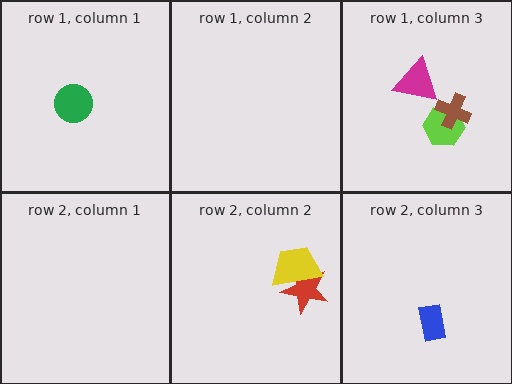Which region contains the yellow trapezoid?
The row 2, column 2 region.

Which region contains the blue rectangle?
The row 2, column 3 region.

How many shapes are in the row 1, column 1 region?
1.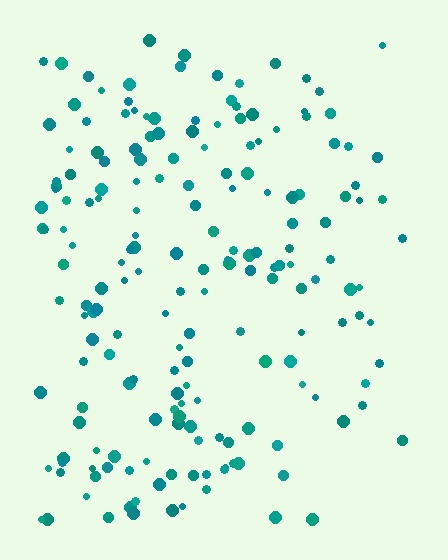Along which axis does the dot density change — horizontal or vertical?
Horizontal.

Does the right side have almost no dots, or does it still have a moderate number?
Still a moderate number, just noticeably fewer than the left.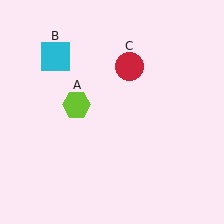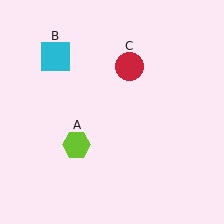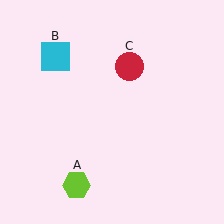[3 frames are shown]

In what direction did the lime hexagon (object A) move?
The lime hexagon (object A) moved down.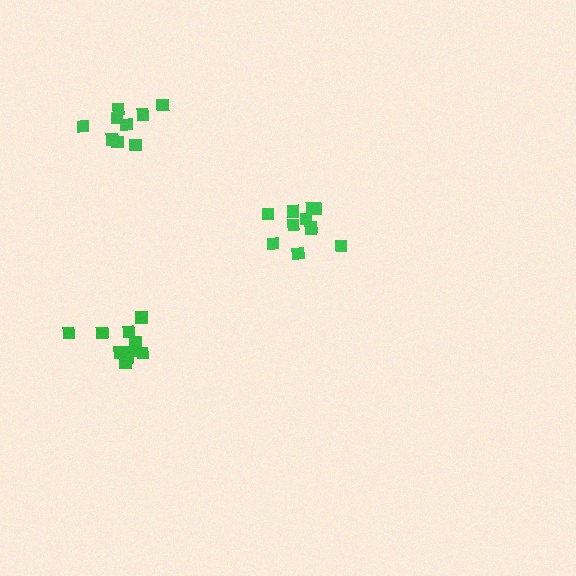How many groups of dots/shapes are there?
There are 3 groups.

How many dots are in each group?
Group 1: 10 dots, Group 2: 11 dots, Group 3: 9 dots (30 total).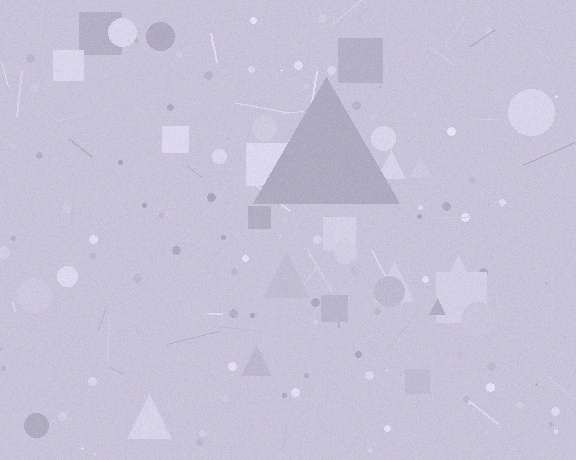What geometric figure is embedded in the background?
A triangle is embedded in the background.